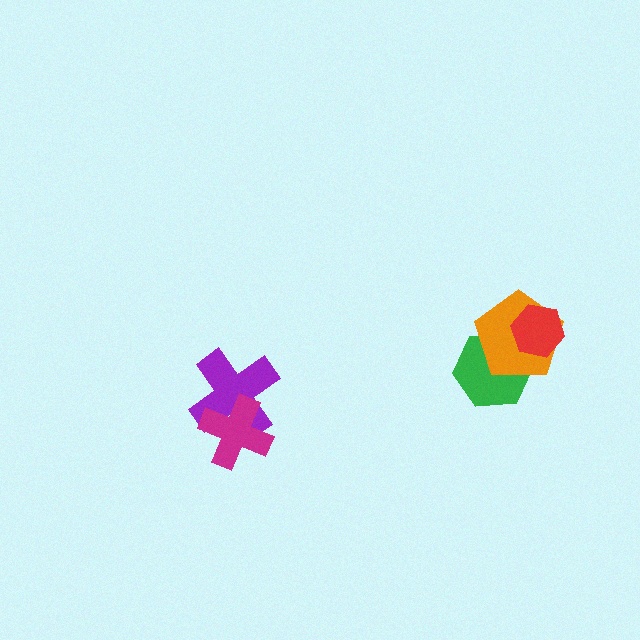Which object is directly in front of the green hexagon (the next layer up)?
The orange pentagon is directly in front of the green hexagon.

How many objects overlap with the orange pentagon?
2 objects overlap with the orange pentagon.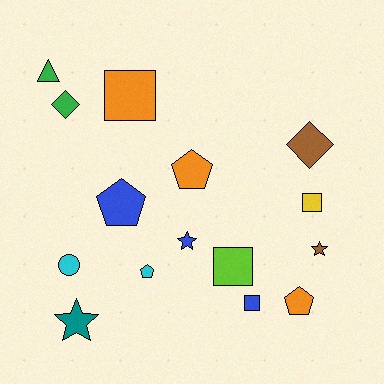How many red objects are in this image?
There are no red objects.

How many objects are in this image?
There are 15 objects.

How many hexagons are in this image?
There are no hexagons.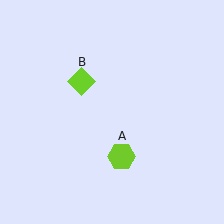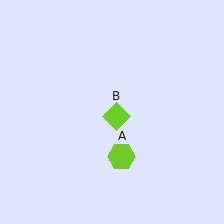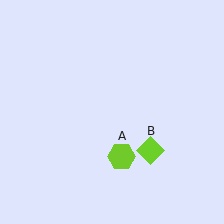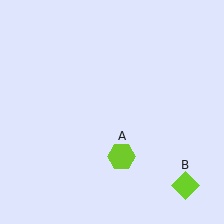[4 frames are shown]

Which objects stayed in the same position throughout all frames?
Lime hexagon (object A) remained stationary.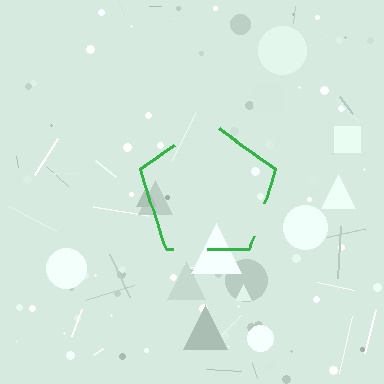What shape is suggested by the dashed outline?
The dashed outline suggests a pentagon.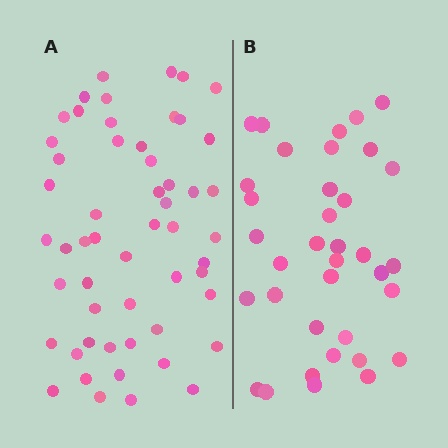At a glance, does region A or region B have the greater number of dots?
Region A (the left region) has more dots.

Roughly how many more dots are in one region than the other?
Region A has approximately 20 more dots than region B.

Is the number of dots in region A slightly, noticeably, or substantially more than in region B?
Region A has substantially more. The ratio is roughly 1.5 to 1.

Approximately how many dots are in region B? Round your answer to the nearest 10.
About 40 dots. (The exact count is 36, which rounds to 40.)